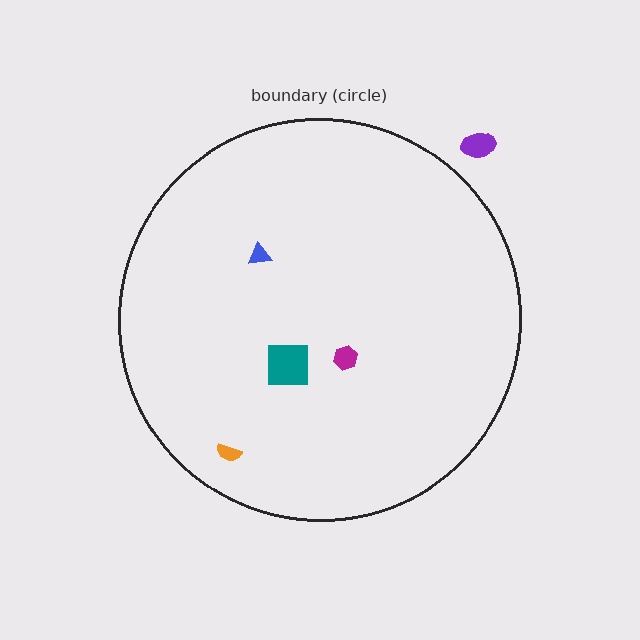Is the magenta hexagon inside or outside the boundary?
Inside.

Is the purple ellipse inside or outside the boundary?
Outside.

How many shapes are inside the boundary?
4 inside, 1 outside.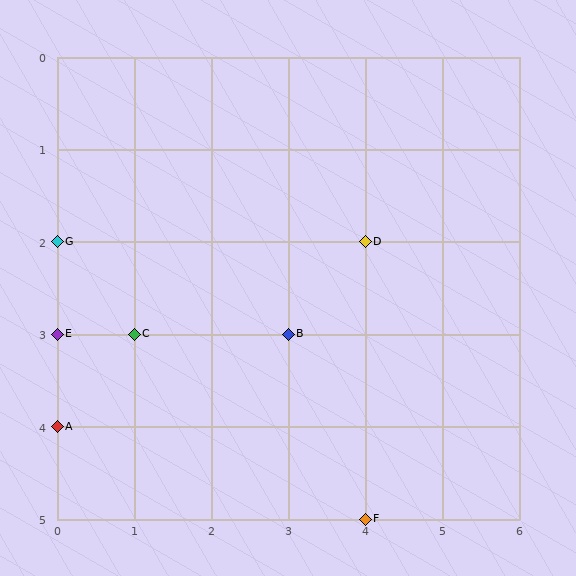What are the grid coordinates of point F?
Point F is at grid coordinates (4, 5).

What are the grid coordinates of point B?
Point B is at grid coordinates (3, 3).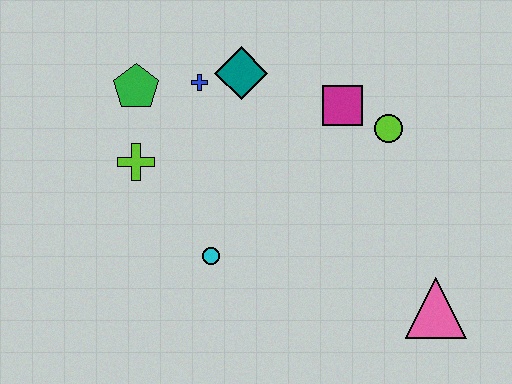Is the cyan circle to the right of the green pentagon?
Yes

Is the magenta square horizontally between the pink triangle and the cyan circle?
Yes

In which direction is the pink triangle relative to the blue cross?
The pink triangle is to the right of the blue cross.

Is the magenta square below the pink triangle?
No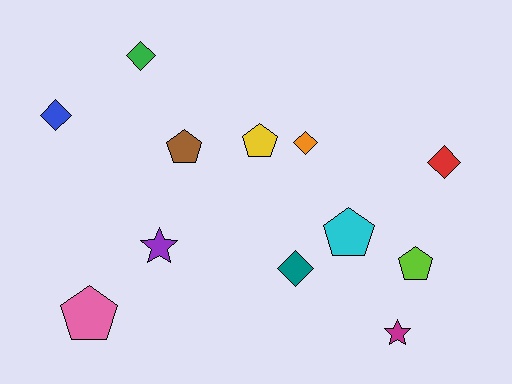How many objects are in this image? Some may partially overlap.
There are 12 objects.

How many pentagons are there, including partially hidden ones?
There are 5 pentagons.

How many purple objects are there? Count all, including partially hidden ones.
There is 1 purple object.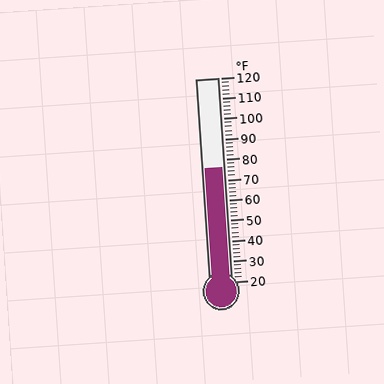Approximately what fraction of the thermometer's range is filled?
The thermometer is filled to approximately 55% of its range.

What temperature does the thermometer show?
The thermometer shows approximately 76°F.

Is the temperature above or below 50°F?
The temperature is above 50°F.